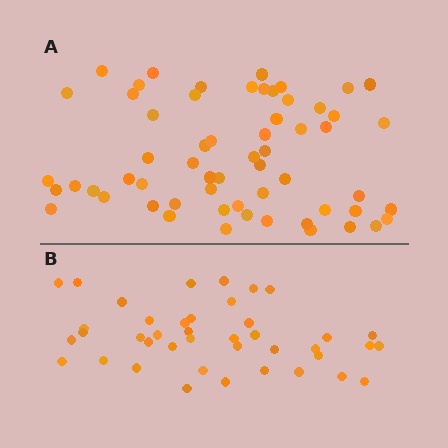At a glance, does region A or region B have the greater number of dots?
Region A (the top region) has more dots.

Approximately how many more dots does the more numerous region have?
Region A has approximately 20 more dots than region B.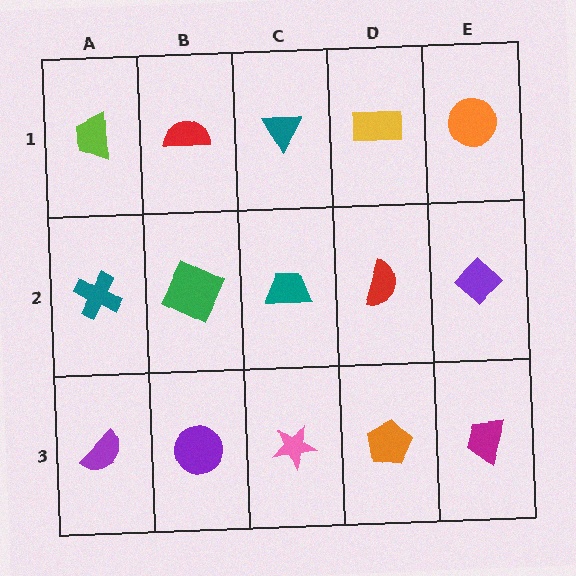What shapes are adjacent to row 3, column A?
A teal cross (row 2, column A), a purple circle (row 3, column B).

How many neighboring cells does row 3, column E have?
2.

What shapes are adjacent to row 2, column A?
A lime trapezoid (row 1, column A), a purple semicircle (row 3, column A), a green square (row 2, column B).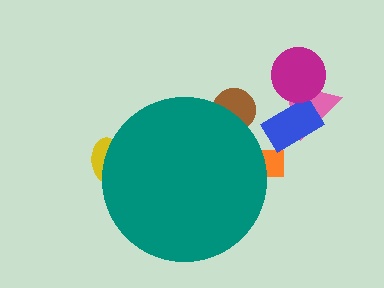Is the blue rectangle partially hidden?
No, the blue rectangle is fully visible.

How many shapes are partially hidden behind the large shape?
3 shapes are partially hidden.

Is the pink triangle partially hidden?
No, the pink triangle is fully visible.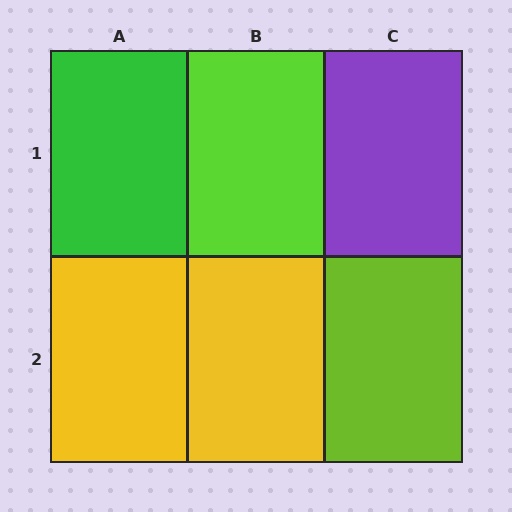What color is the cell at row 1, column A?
Green.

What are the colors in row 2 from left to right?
Yellow, yellow, lime.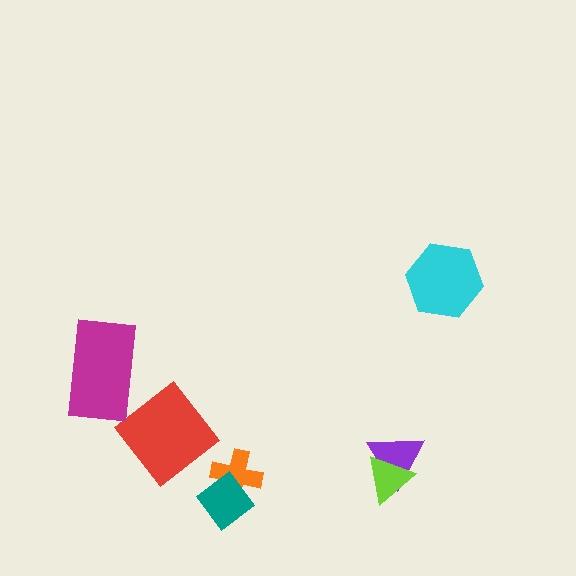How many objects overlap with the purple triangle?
1 object overlaps with the purple triangle.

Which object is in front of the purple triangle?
The lime triangle is in front of the purple triangle.